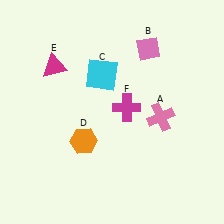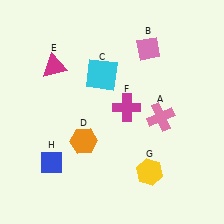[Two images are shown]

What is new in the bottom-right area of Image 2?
A yellow hexagon (G) was added in the bottom-right area of Image 2.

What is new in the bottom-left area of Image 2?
A blue diamond (H) was added in the bottom-left area of Image 2.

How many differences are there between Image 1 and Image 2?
There are 2 differences between the two images.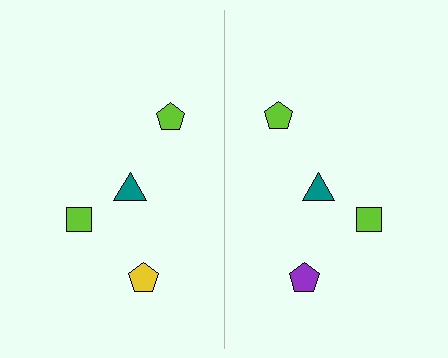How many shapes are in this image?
There are 8 shapes in this image.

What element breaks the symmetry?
The purple pentagon on the right side breaks the symmetry — its mirror counterpart is yellow.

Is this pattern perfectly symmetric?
No, the pattern is not perfectly symmetric. The purple pentagon on the right side breaks the symmetry — its mirror counterpart is yellow.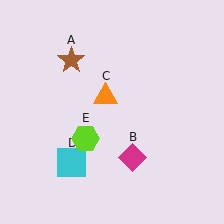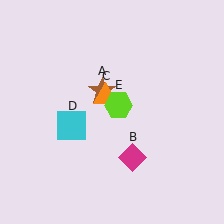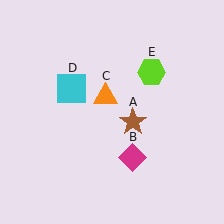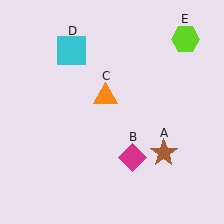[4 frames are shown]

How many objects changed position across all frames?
3 objects changed position: brown star (object A), cyan square (object D), lime hexagon (object E).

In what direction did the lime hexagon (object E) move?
The lime hexagon (object E) moved up and to the right.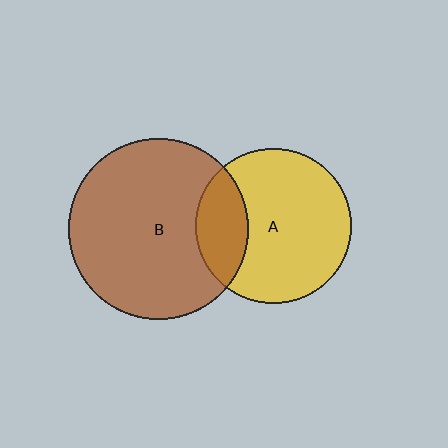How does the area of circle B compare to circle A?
Approximately 1.4 times.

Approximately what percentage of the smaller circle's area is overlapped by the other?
Approximately 25%.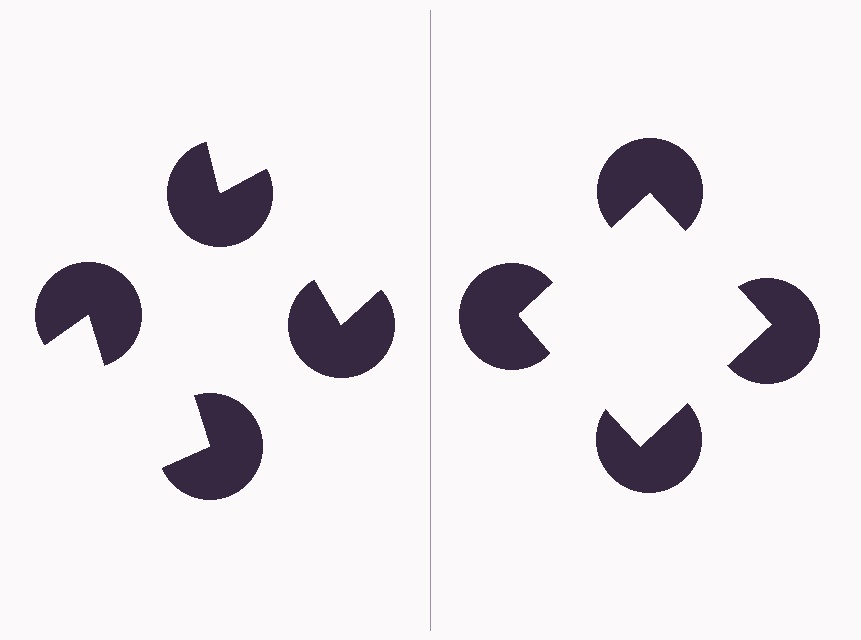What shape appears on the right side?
An illusory square.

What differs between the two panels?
The pac-man discs are positioned identically on both sides; only the wedge orientations differ. On the right they align to a square; on the left they are misaligned.